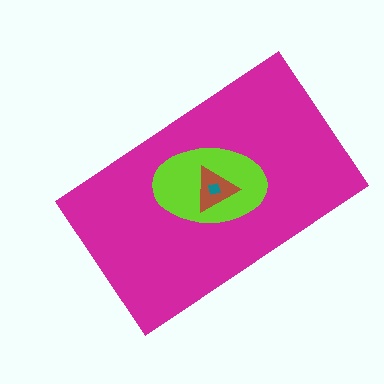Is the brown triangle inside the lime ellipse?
Yes.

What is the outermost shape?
The magenta rectangle.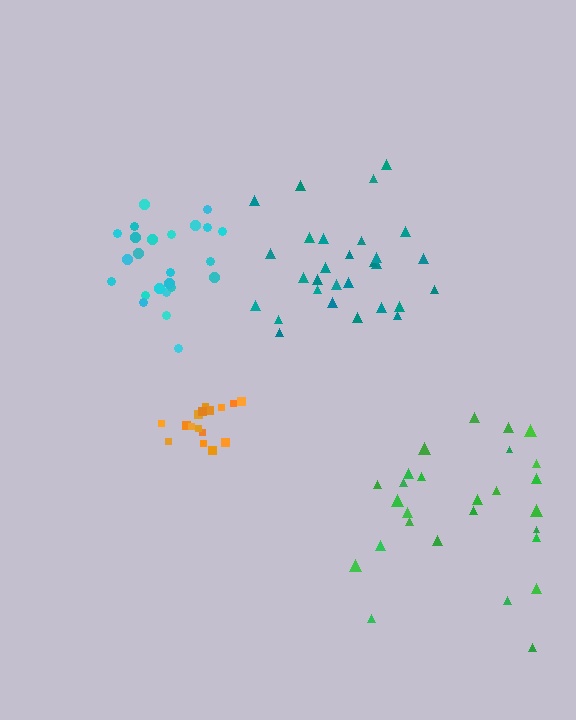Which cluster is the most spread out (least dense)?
Green.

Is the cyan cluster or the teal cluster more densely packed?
Cyan.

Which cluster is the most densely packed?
Orange.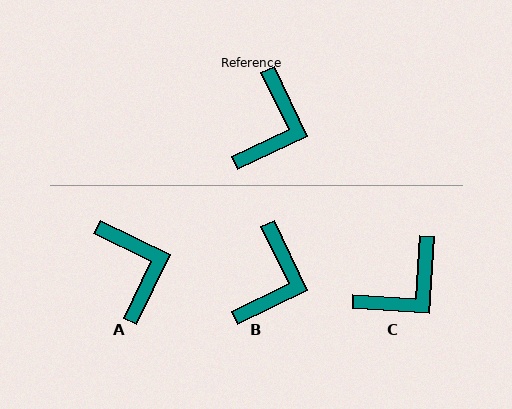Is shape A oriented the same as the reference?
No, it is off by about 39 degrees.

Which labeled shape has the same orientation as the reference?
B.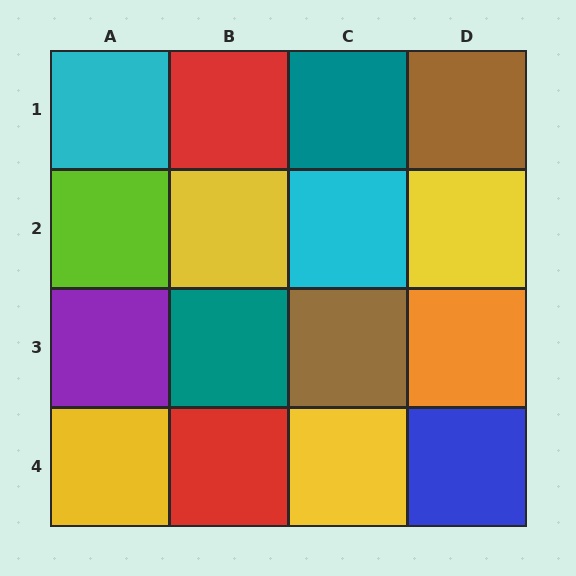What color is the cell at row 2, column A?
Lime.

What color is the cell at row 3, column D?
Orange.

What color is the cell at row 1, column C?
Teal.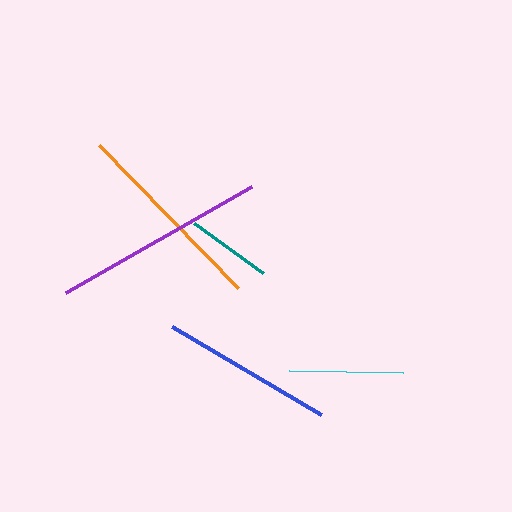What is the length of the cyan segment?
The cyan segment is approximately 114 pixels long.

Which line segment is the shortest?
The teal line is the shortest at approximately 85 pixels.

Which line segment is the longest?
The purple line is the longest at approximately 214 pixels.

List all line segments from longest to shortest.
From longest to shortest: purple, orange, blue, cyan, teal.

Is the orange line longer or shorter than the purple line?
The purple line is longer than the orange line.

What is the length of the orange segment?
The orange segment is approximately 199 pixels long.